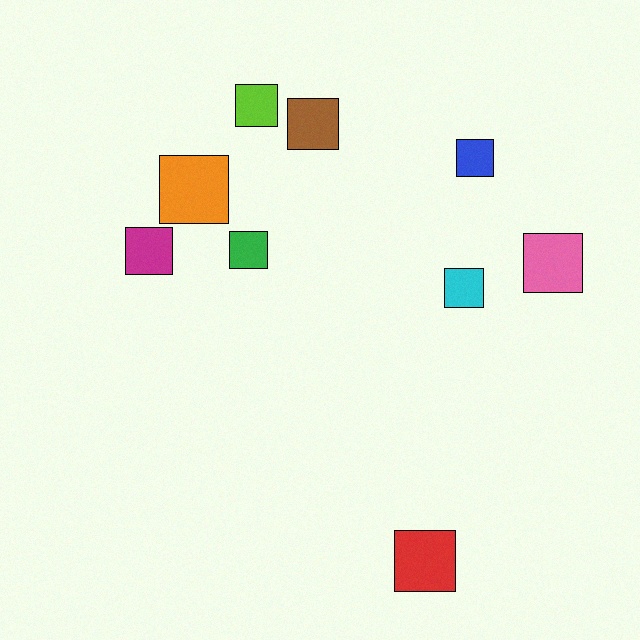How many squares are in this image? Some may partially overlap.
There are 9 squares.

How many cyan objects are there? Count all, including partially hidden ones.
There is 1 cyan object.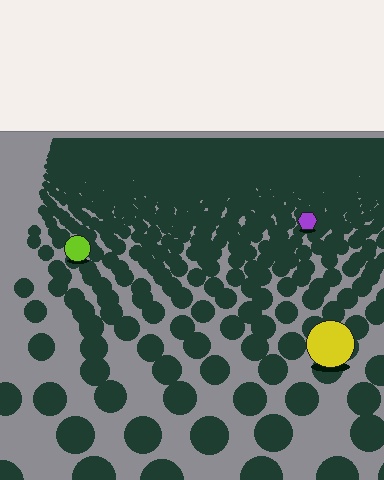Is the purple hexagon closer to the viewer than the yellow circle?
No. The yellow circle is closer — you can tell from the texture gradient: the ground texture is coarser near it.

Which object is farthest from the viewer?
The purple hexagon is farthest from the viewer. It appears smaller and the ground texture around it is denser.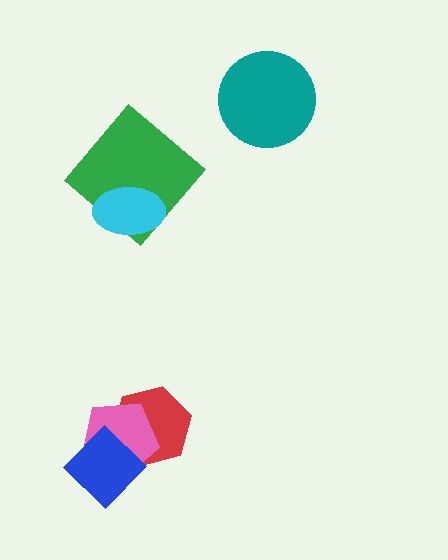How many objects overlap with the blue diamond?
2 objects overlap with the blue diamond.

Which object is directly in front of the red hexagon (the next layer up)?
The pink pentagon is directly in front of the red hexagon.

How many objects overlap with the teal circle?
0 objects overlap with the teal circle.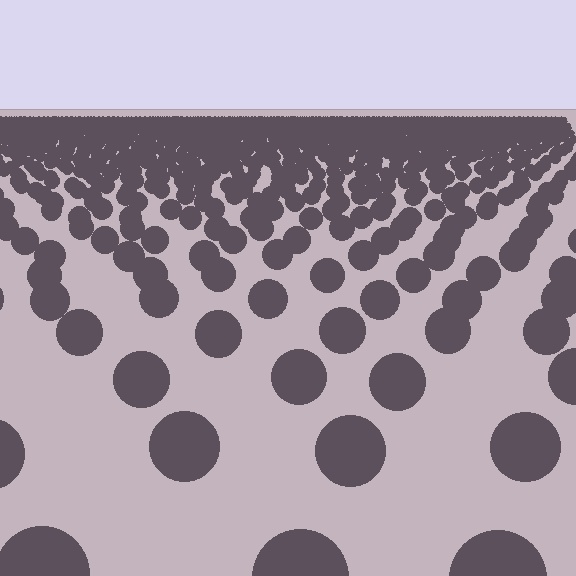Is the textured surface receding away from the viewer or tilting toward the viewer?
The surface is receding away from the viewer. Texture elements get smaller and denser toward the top.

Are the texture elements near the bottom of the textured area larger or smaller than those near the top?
Larger. Near the bottom, elements are closer to the viewer and appear at a bigger on-screen size.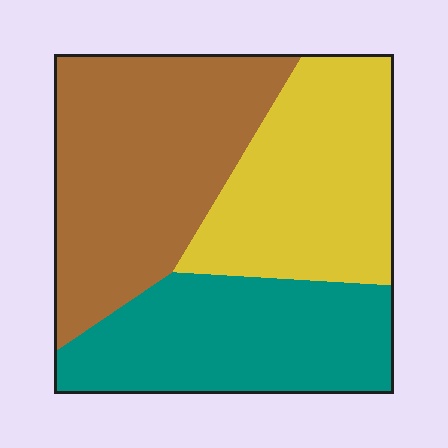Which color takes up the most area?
Brown, at roughly 40%.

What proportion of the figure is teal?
Teal covers about 30% of the figure.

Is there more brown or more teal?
Brown.